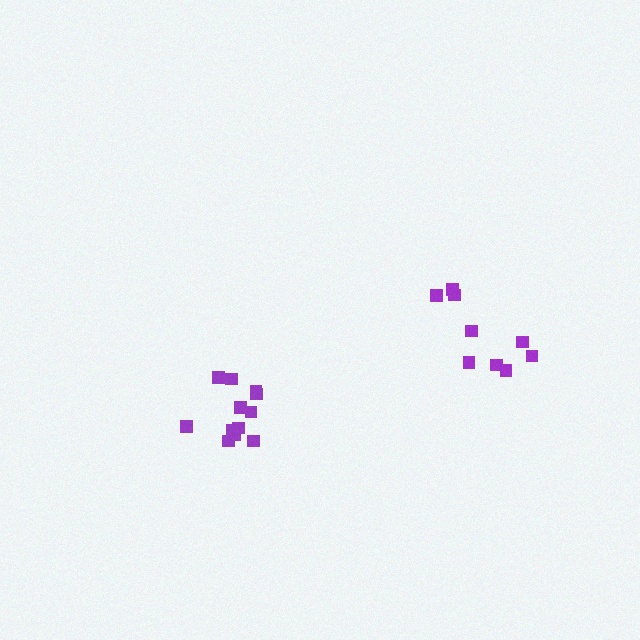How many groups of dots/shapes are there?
There are 2 groups.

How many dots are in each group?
Group 1: 9 dots, Group 2: 12 dots (21 total).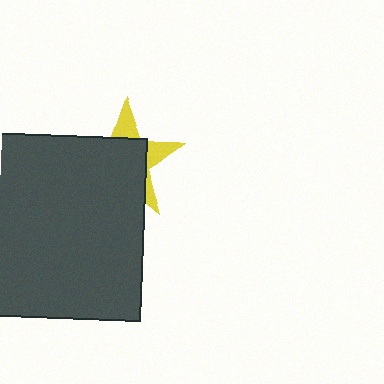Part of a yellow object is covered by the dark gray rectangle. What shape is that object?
It is a star.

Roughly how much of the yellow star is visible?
A small part of it is visible (roughly 31%).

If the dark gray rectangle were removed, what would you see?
You would see the complete yellow star.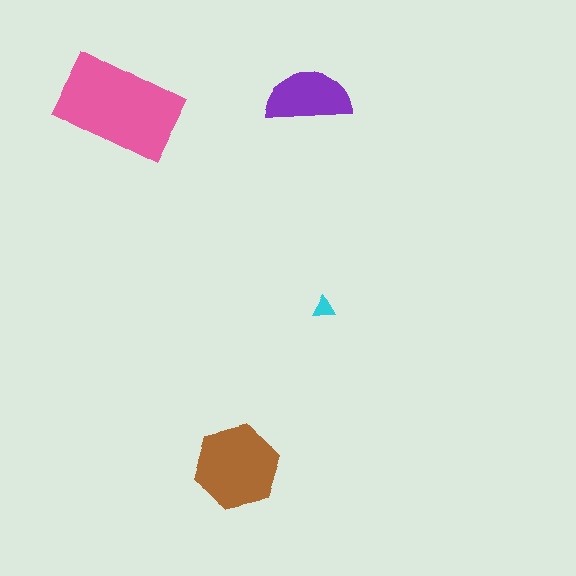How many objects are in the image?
There are 4 objects in the image.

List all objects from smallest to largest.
The cyan triangle, the purple semicircle, the brown hexagon, the pink rectangle.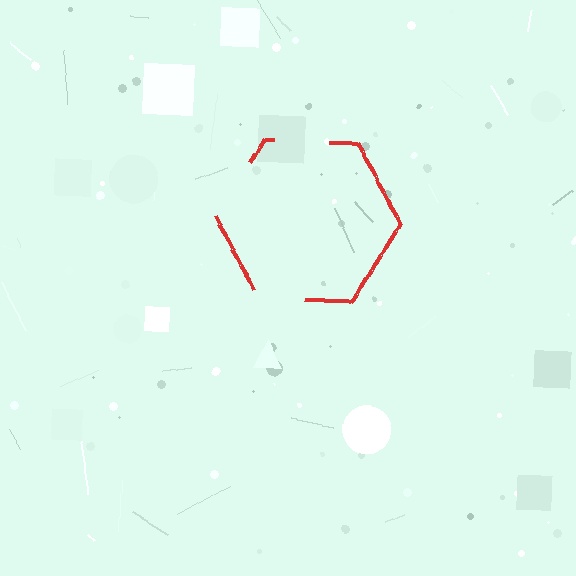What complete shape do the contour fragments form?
The contour fragments form a hexagon.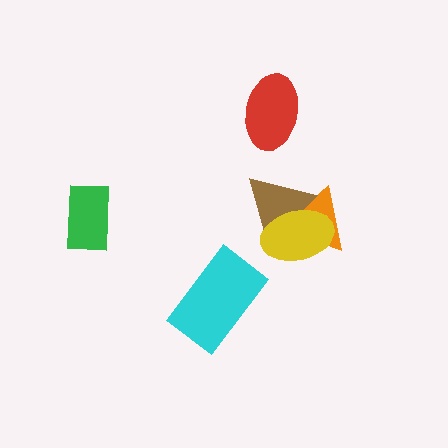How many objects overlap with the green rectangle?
0 objects overlap with the green rectangle.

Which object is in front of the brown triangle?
The yellow ellipse is in front of the brown triangle.